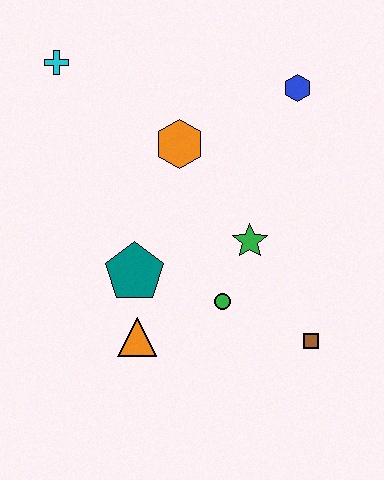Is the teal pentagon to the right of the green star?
No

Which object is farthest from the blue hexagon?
The orange triangle is farthest from the blue hexagon.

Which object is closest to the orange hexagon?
The green star is closest to the orange hexagon.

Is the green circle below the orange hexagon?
Yes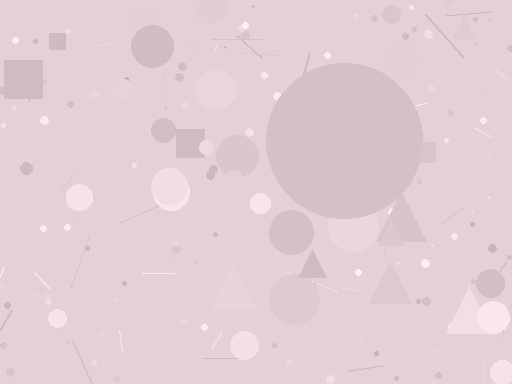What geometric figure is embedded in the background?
A circle is embedded in the background.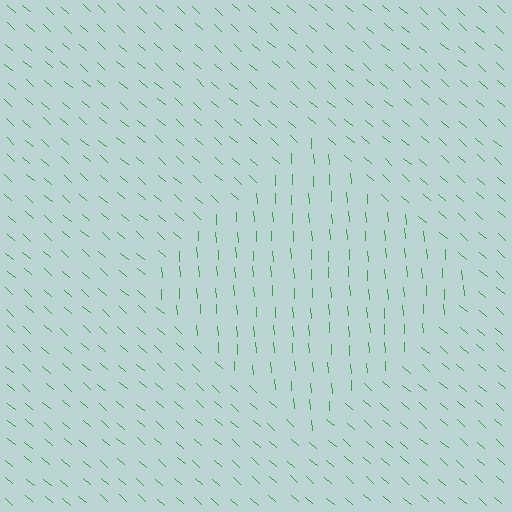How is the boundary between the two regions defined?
The boundary is defined purely by a change in line orientation (approximately 45 degrees difference). All lines are the same color and thickness.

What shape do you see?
I see a diamond.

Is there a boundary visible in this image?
Yes, there is a texture boundary formed by a change in line orientation.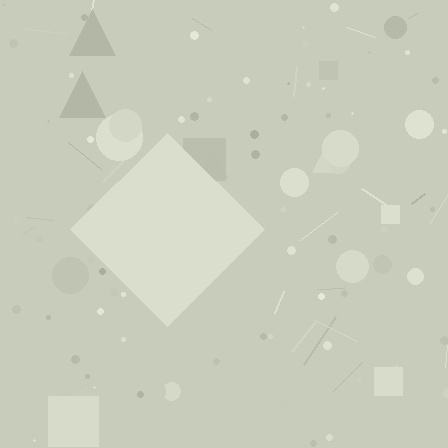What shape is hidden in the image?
A diamond is hidden in the image.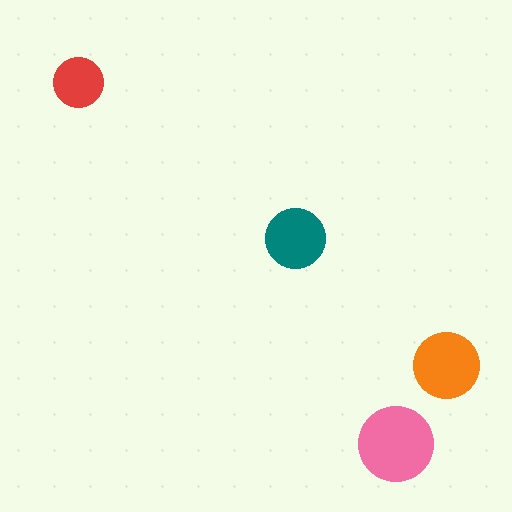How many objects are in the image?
There are 4 objects in the image.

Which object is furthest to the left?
The red circle is leftmost.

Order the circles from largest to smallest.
the pink one, the orange one, the teal one, the red one.